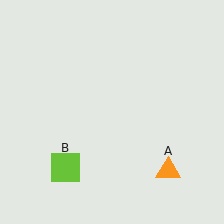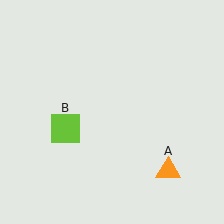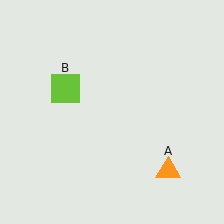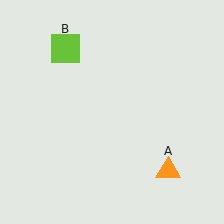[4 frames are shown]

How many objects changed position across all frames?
1 object changed position: lime square (object B).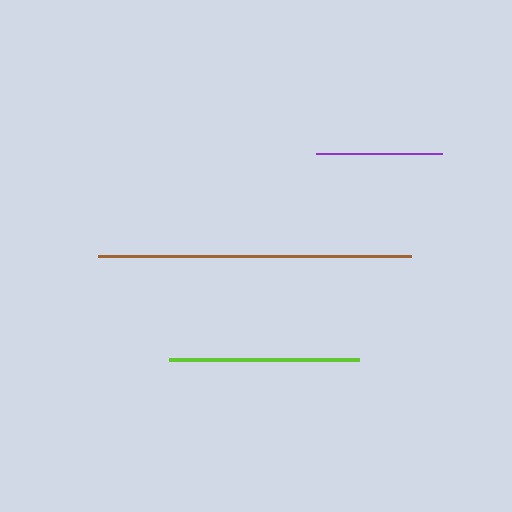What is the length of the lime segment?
The lime segment is approximately 190 pixels long.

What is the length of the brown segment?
The brown segment is approximately 313 pixels long.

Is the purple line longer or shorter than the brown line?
The brown line is longer than the purple line.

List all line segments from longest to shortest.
From longest to shortest: brown, lime, purple.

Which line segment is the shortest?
The purple line is the shortest at approximately 126 pixels.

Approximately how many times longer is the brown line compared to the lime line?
The brown line is approximately 1.6 times the length of the lime line.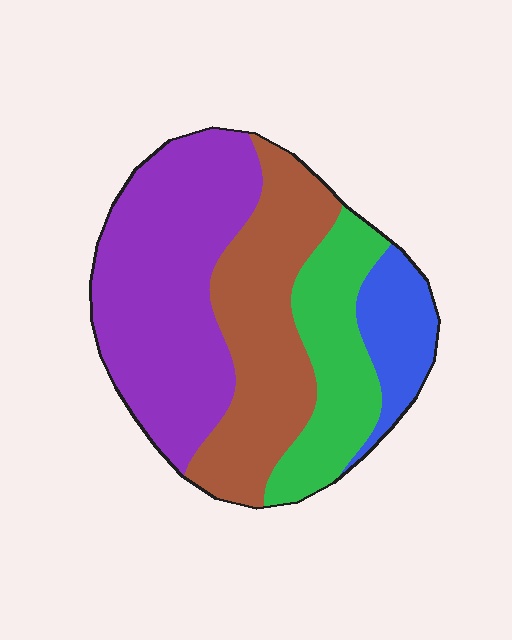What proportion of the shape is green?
Green takes up about one fifth (1/5) of the shape.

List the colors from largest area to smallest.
From largest to smallest: purple, brown, green, blue.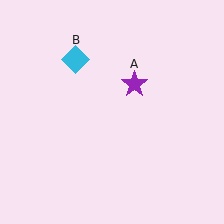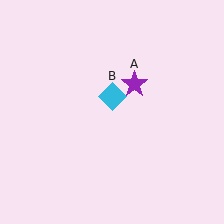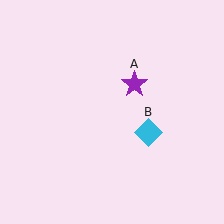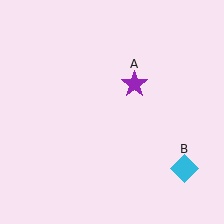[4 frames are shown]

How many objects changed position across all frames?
1 object changed position: cyan diamond (object B).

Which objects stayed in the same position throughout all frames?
Purple star (object A) remained stationary.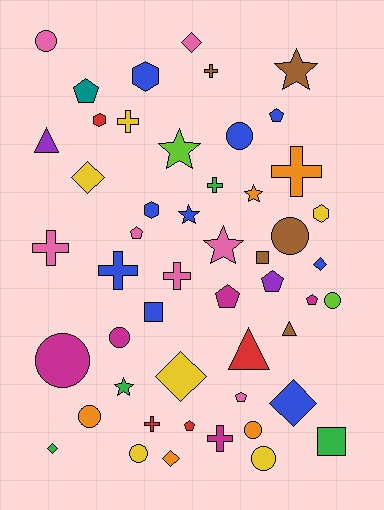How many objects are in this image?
There are 50 objects.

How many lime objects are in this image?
There are 2 lime objects.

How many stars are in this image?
There are 6 stars.